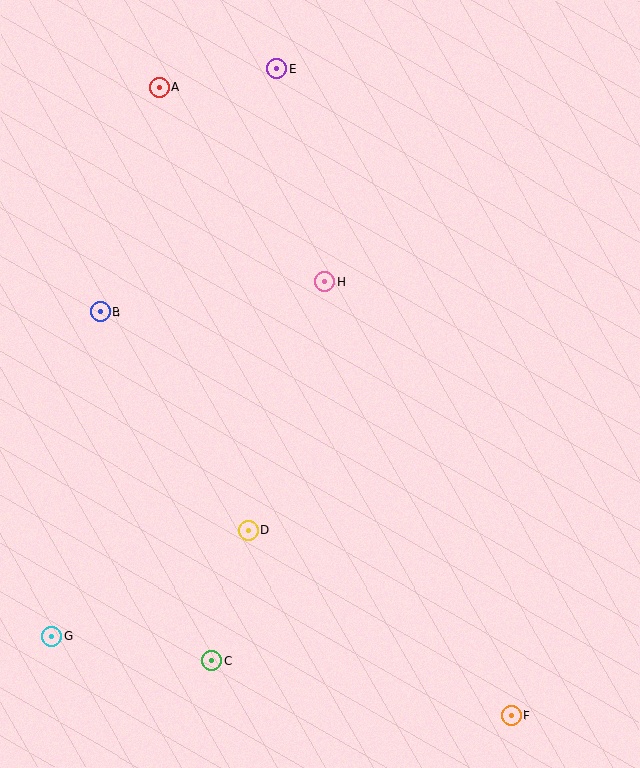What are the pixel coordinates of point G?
Point G is at (52, 637).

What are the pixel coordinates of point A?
Point A is at (159, 87).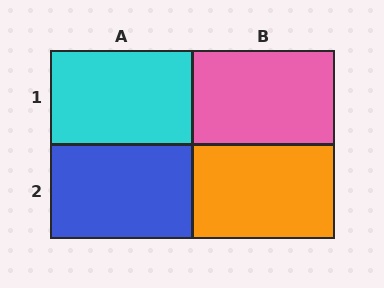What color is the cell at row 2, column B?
Orange.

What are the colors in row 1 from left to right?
Cyan, pink.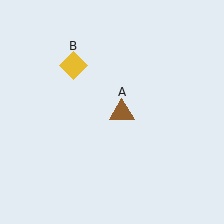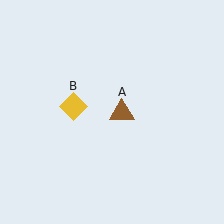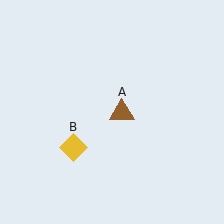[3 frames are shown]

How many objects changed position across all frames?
1 object changed position: yellow diamond (object B).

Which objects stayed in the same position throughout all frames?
Brown triangle (object A) remained stationary.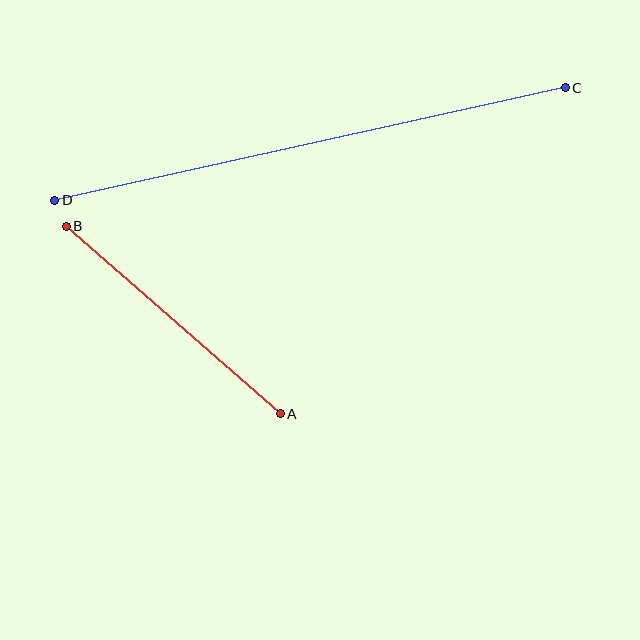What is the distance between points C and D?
The distance is approximately 523 pixels.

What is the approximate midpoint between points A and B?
The midpoint is at approximately (173, 320) pixels.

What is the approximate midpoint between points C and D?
The midpoint is at approximately (310, 144) pixels.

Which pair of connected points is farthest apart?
Points C and D are farthest apart.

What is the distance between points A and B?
The distance is approximately 284 pixels.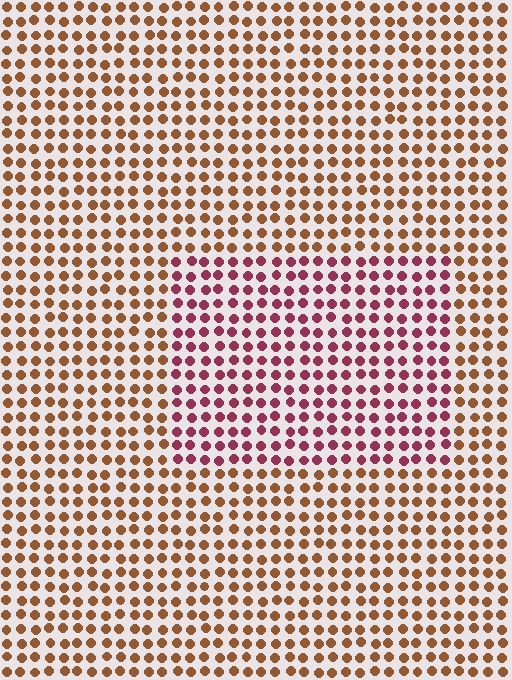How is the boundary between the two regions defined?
The boundary is defined purely by a slight shift in hue (about 46 degrees). Spacing, size, and orientation are identical on both sides.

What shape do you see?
I see a rectangle.